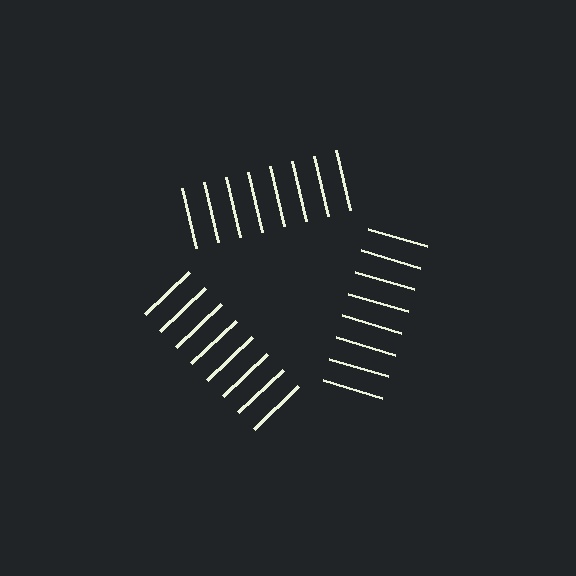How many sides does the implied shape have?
3 sides — the line-ends trace a triangle.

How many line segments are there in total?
24 — 8 along each of the 3 edges.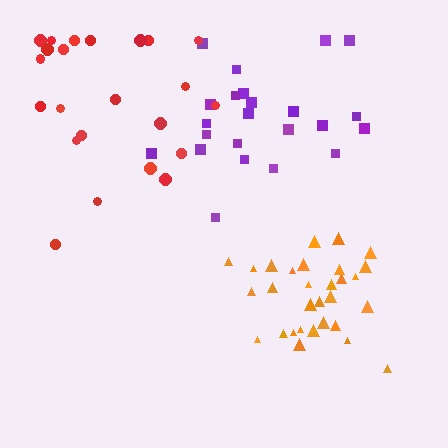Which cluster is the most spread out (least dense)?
Red.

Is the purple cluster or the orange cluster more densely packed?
Orange.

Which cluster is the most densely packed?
Orange.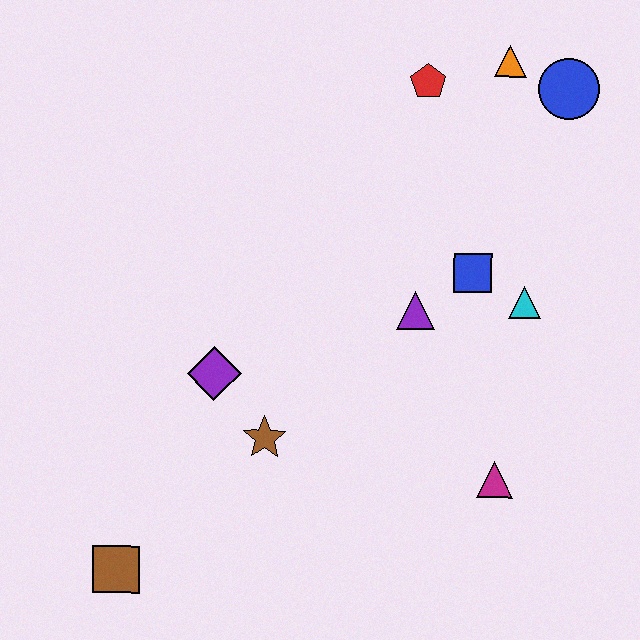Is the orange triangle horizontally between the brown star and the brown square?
No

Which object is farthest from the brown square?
The blue circle is farthest from the brown square.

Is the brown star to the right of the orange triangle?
No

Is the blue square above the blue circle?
No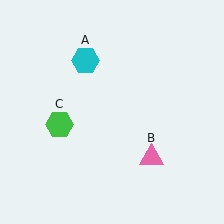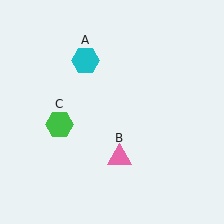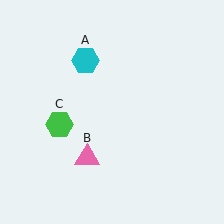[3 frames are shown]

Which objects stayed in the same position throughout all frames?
Cyan hexagon (object A) and green hexagon (object C) remained stationary.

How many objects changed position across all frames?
1 object changed position: pink triangle (object B).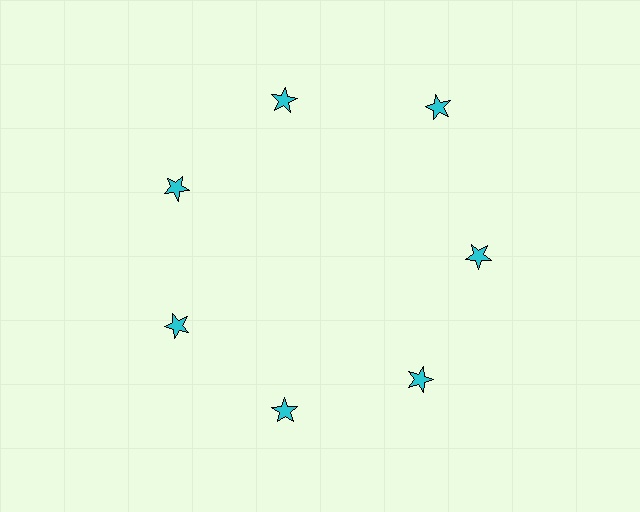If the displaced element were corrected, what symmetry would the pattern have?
It would have 7-fold rotational symmetry — the pattern would map onto itself every 51 degrees.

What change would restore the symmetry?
The symmetry would be restored by moving it inward, back onto the ring so that all 7 stars sit at equal angles and equal distance from the center.